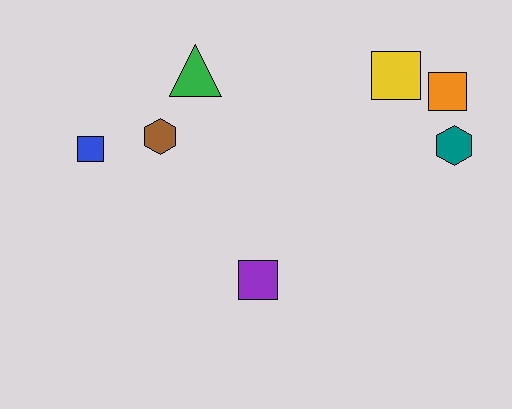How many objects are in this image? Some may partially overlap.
There are 7 objects.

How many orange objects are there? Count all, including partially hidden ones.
There is 1 orange object.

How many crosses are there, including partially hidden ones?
There are no crosses.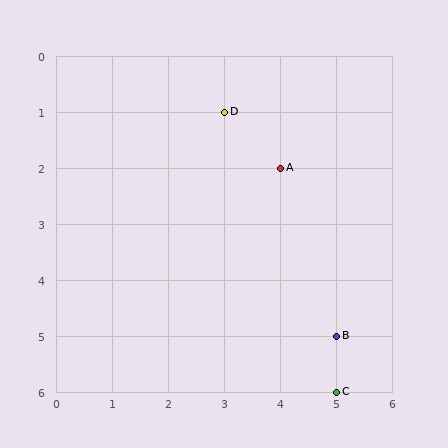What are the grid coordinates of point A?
Point A is at grid coordinates (4, 2).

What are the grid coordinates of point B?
Point B is at grid coordinates (5, 5).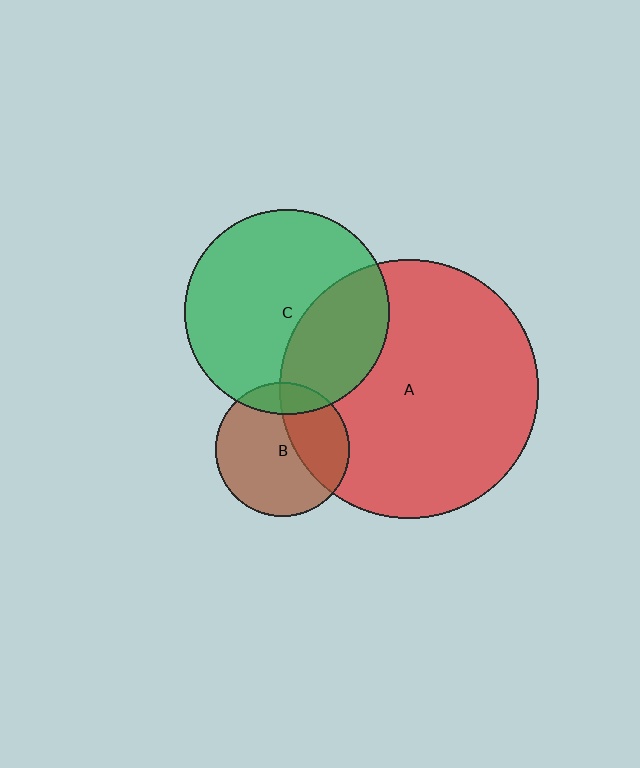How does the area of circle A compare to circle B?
Approximately 3.7 times.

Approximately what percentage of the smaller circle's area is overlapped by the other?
Approximately 35%.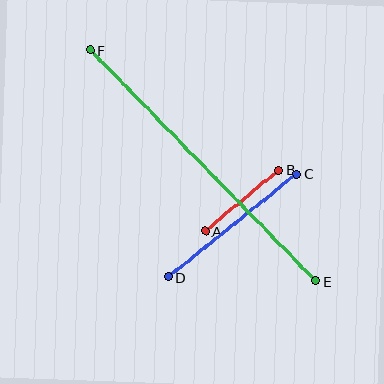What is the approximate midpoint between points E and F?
The midpoint is at approximately (203, 166) pixels.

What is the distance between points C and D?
The distance is approximately 165 pixels.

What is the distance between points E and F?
The distance is approximately 323 pixels.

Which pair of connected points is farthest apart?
Points E and F are farthest apart.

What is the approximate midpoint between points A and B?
The midpoint is at approximately (242, 201) pixels.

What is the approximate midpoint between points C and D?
The midpoint is at approximately (232, 225) pixels.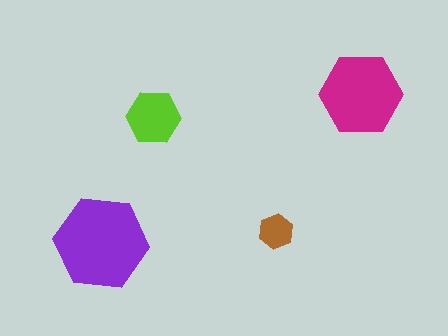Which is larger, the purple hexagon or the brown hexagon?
The purple one.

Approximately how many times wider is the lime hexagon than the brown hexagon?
About 1.5 times wider.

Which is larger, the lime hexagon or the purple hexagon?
The purple one.